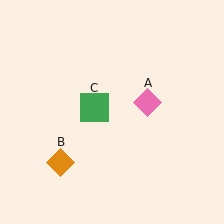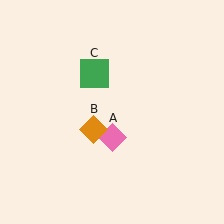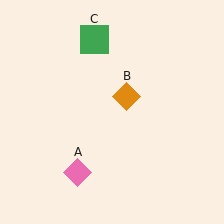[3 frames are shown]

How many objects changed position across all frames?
3 objects changed position: pink diamond (object A), orange diamond (object B), green square (object C).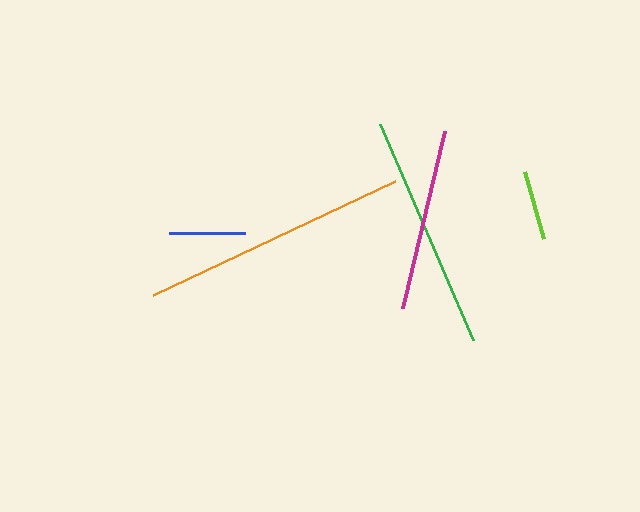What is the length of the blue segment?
The blue segment is approximately 76 pixels long.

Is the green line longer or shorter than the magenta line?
The green line is longer than the magenta line.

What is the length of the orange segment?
The orange segment is approximately 269 pixels long.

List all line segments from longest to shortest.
From longest to shortest: orange, green, magenta, blue, lime.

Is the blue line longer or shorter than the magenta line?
The magenta line is longer than the blue line.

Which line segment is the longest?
The orange line is the longest at approximately 269 pixels.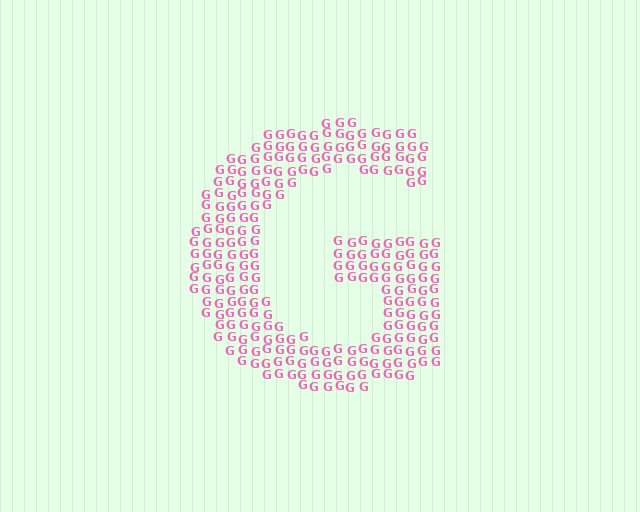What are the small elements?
The small elements are letter G's.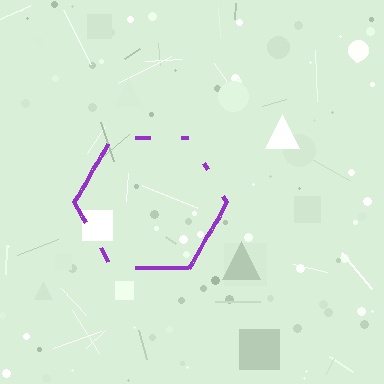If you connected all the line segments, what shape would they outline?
They would outline a hexagon.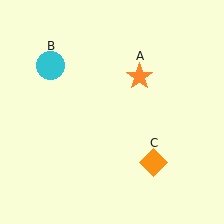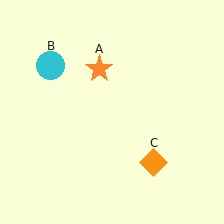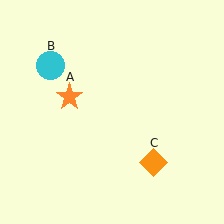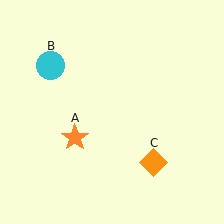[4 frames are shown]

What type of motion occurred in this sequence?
The orange star (object A) rotated counterclockwise around the center of the scene.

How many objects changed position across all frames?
1 object changed position: orange star (object A).